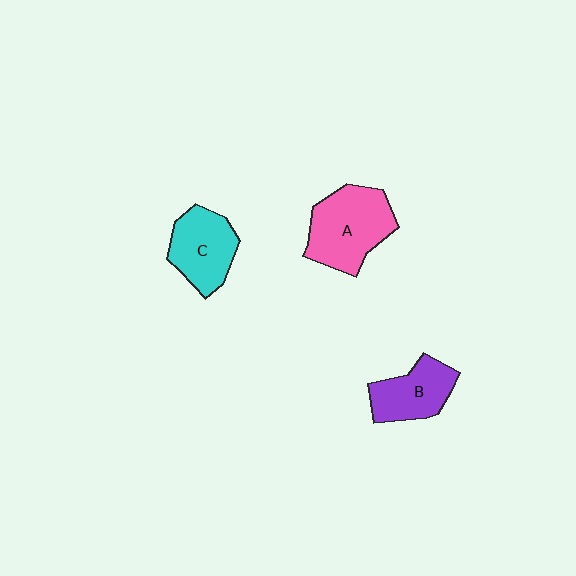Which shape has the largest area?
Shape A (pink).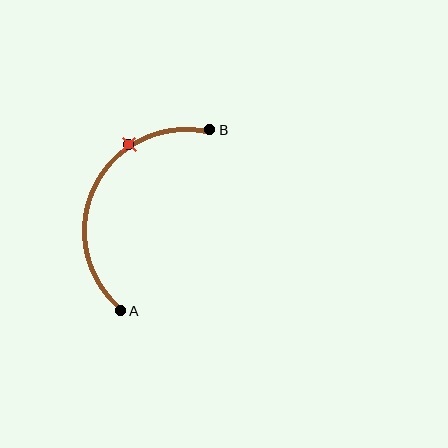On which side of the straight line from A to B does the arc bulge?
The arc bulges to the left of the straight line connecting A and B.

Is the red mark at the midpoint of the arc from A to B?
No. The red mark lies on the arc but is closer to endpoint B. The arc midpoint would be at the point on the curve equidistant along the arc from both A and B.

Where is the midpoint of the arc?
The arc midpoint is the point on the curve farthest from the straight line joining A and B. It sits to the left of that line.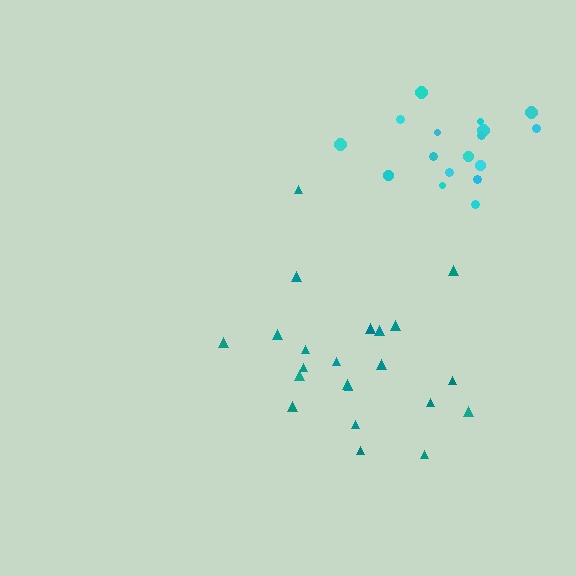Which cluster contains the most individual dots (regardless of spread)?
Teal (22).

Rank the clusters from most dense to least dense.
cyan, teal.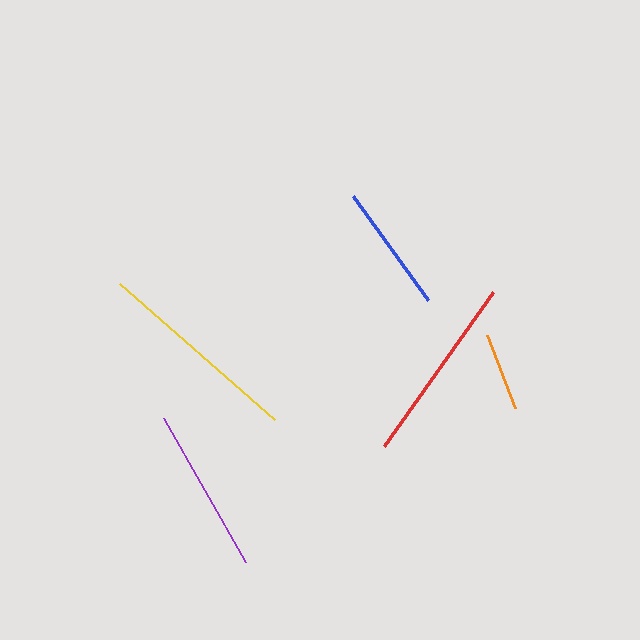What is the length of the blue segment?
The blue segment is approximately 128 pixels long.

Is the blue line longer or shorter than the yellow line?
The yellow line is longer than the blue line.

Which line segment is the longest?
The yellow line is the longest at approximately 207 pixels.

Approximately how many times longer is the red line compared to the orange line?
The red line is approximately 2.4 times the length of the orange line.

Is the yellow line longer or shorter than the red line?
The yellow line is longer than the red line.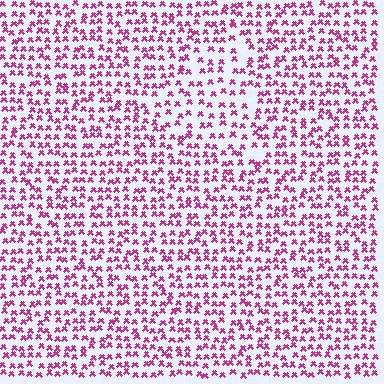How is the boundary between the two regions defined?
The boundary is defined by a change in element density (approximately 1.5x ratio). All elements are the same color, size, and shape.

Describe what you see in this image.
The image contains small magenta elements arranged at two different densities. A triangle-shaped region is visible where the elements are less densely packed than the surrounding area.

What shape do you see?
I see a triangle.